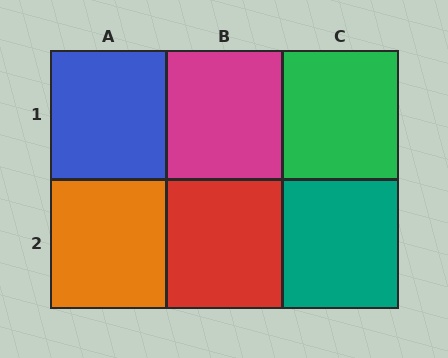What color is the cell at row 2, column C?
Teal.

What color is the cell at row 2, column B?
Red.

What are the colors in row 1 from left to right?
Blue, magenta, green.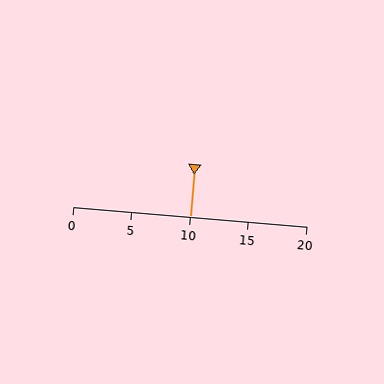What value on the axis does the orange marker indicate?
The marker indicates approximately 10.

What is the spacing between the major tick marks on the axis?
The major ticks are spaced 5 apart.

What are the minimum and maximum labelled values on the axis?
The axis runs from 0 to 20.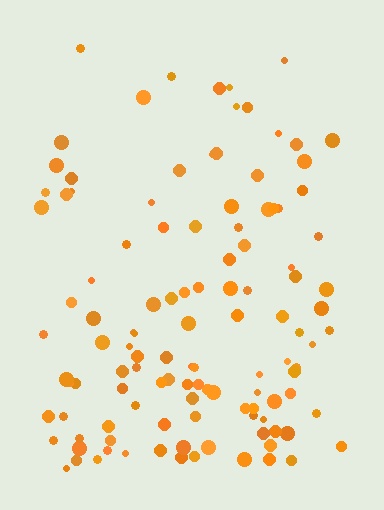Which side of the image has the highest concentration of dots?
The bottom.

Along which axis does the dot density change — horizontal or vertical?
Vertical.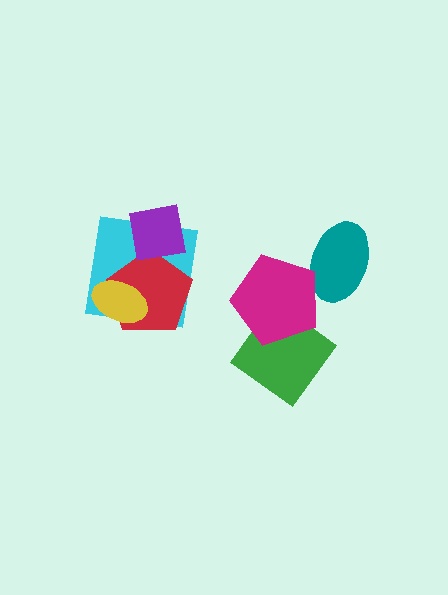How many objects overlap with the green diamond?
1 object overlaps with the green diamond.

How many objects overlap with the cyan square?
3 objects overlap with the cyan square.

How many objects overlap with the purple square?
2 objects overlap with the purple square.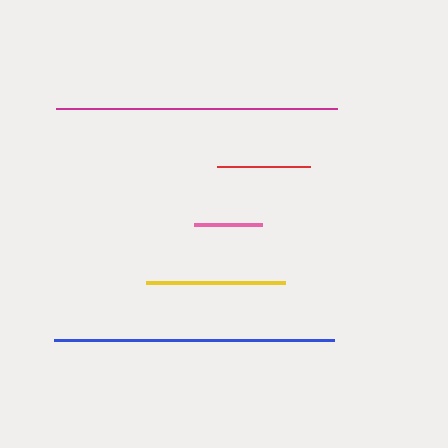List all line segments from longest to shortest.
From longest to shortest: magenta, blue, yellow, red, pink.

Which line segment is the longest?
The magenta line is the longest at approximately 282 pixels.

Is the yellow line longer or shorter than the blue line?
The blue line is longer than the yellow line.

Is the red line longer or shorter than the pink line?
The red line is longer than the pink line.